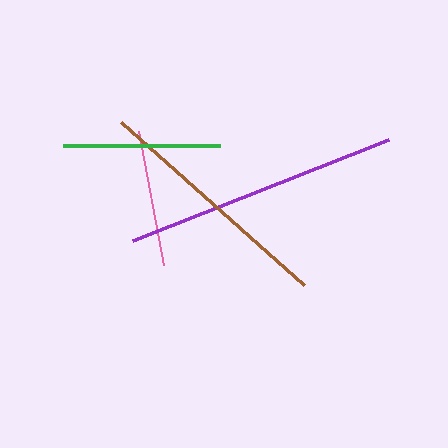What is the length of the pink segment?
The pink segment is approximately 136 pixels long.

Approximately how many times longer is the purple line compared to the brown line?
The purple line is approximately 1.1 times the length of the brown line.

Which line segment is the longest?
The purple line is the longest at approximately 275 pixels.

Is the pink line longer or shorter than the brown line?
The brown line is longer than the pink line.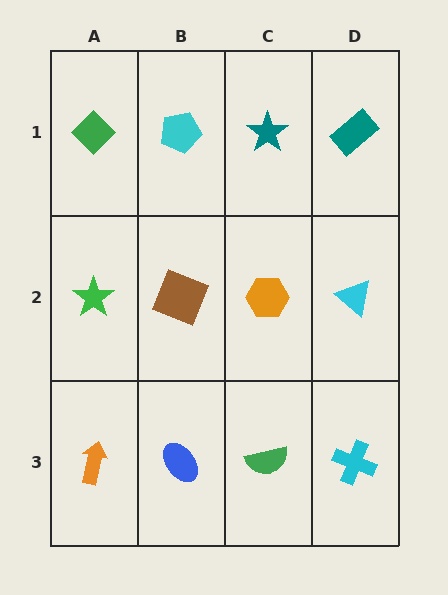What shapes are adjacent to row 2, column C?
A teal star (row 1, column C), a green semicircle (row 3, column C), a brown square (row 2, column B), a cyan triangle (row 2, column D).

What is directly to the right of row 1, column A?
A cyan pentagon.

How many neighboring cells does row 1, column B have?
3.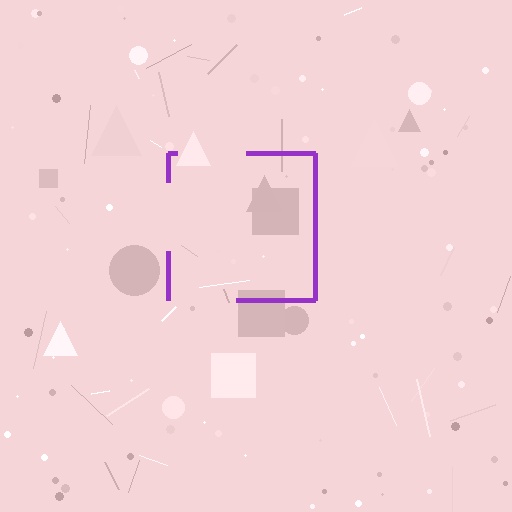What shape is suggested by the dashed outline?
The dashed outline suggests a square.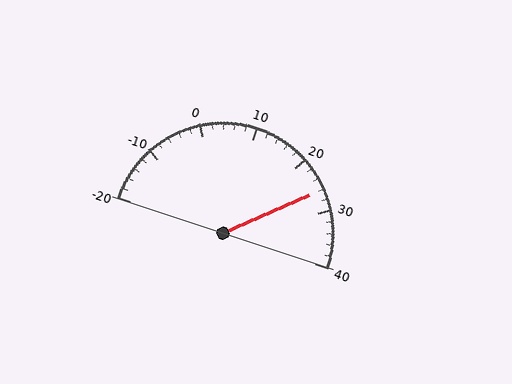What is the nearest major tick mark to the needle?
The nearest major tick mark is 30.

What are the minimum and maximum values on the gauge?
The gauge ranges from -20 to 40.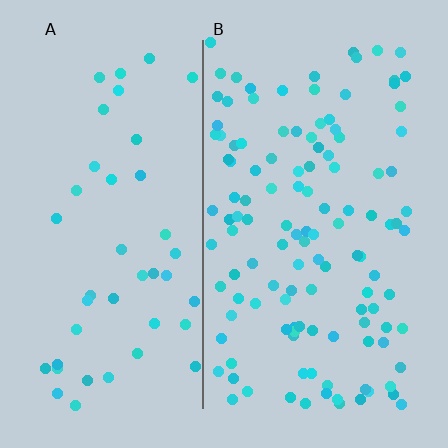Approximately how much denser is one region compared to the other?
Approximately 2.8× — region B over region A.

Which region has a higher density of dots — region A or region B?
B (the right).